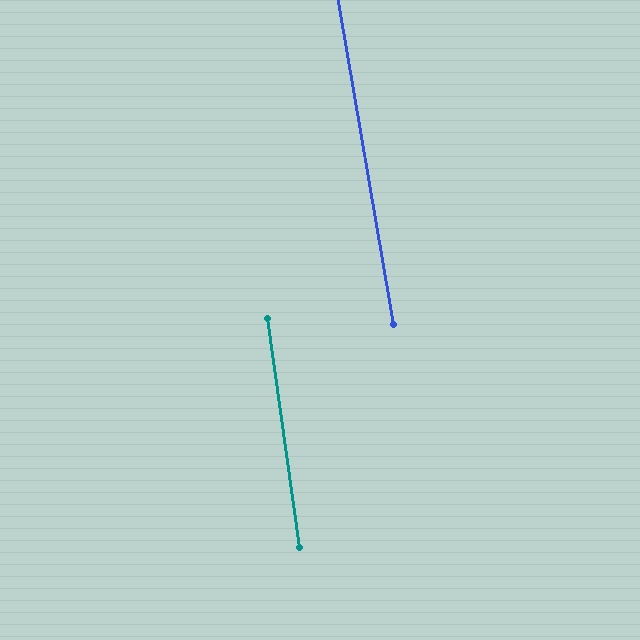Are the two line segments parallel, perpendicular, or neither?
Parallel — their directions differ by only 1.7°.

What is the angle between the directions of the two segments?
Approximately 2 degrees.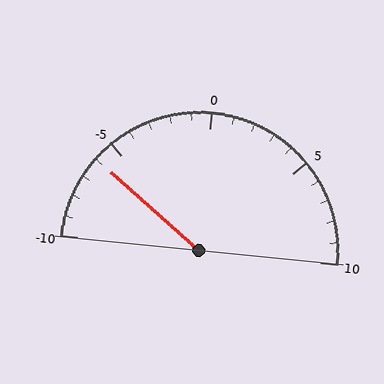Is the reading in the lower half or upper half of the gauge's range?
The reading is in the lower half of the range (-10 to 10).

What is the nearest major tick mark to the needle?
The nearest major tick mark is -5.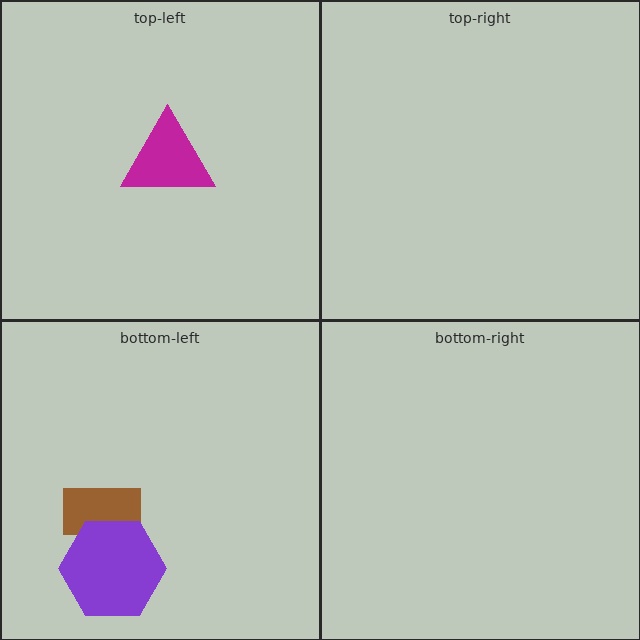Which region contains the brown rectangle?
The bottom-left region.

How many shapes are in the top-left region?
1.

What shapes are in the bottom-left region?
The brown rectangle, the purple hexagon.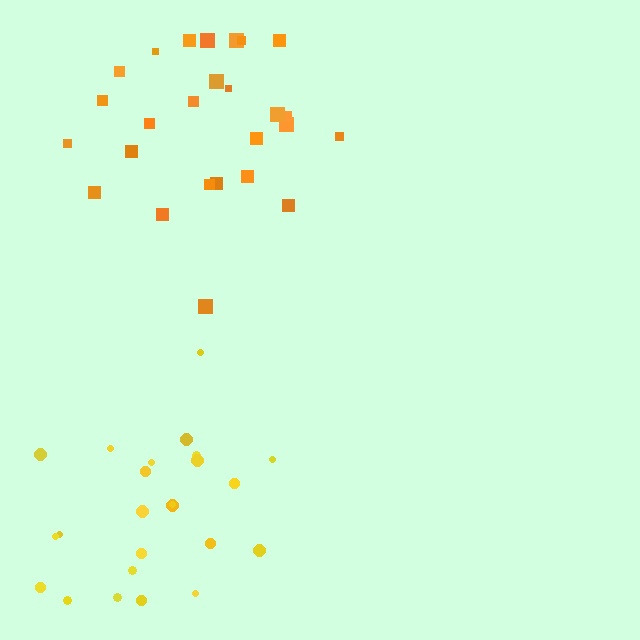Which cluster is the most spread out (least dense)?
Yellow.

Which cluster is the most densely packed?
Orange.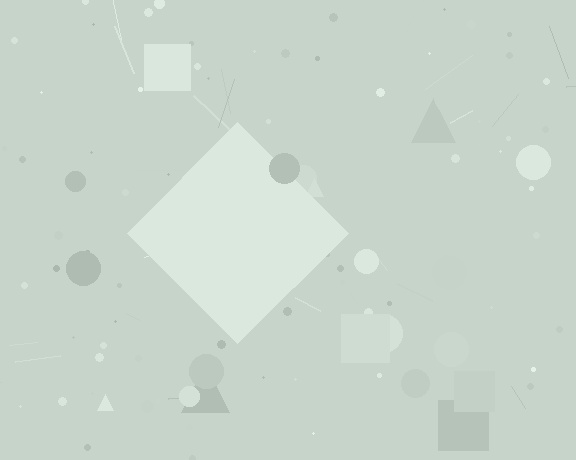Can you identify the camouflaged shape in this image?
The camouflaged shape is a diamond.